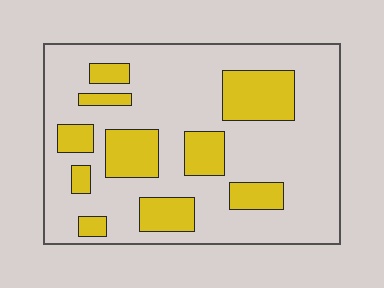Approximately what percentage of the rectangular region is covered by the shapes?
Approximately 25%.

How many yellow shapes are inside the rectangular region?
10.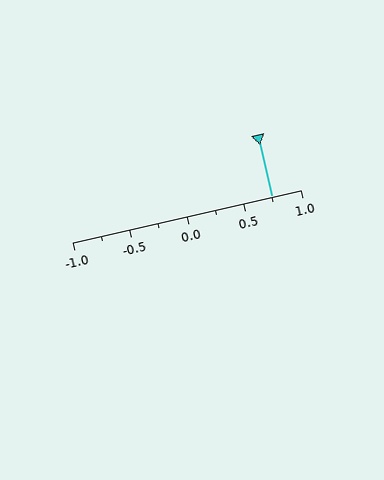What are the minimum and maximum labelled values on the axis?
The axis runs from -1.0 to 1.0.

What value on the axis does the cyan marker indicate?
The marker indicates approximately 0.75.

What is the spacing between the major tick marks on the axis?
The major ticks are spaced 0.5 apart.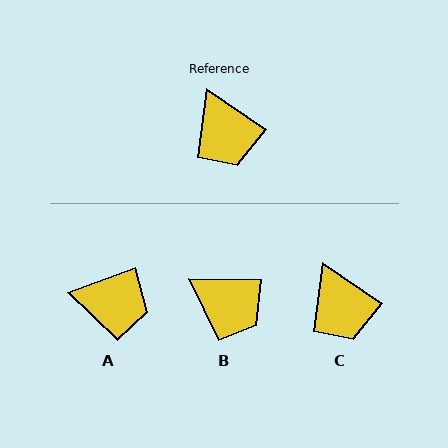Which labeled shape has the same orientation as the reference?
C.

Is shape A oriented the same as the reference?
No, it is off by about 55 degrees.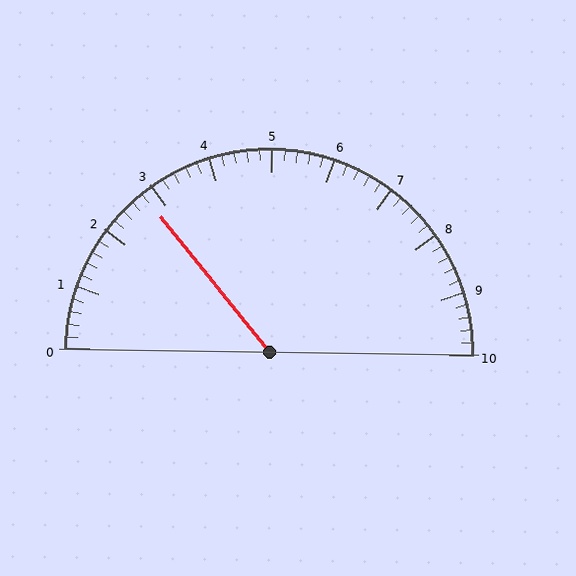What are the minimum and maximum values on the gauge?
The gauge ranges from 0 to 10.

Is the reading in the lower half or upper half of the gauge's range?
The reading is in the lower half of the range (0 to 10).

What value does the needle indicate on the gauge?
The needle indicates approximately 2.8.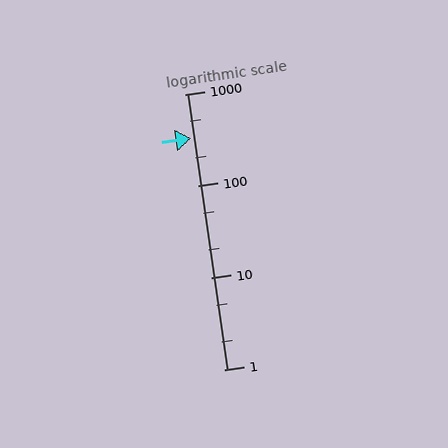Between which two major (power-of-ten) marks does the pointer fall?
The pointer is between 100 and 1000.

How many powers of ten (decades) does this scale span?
The scale spans 3 decades, from 1 to 1000.